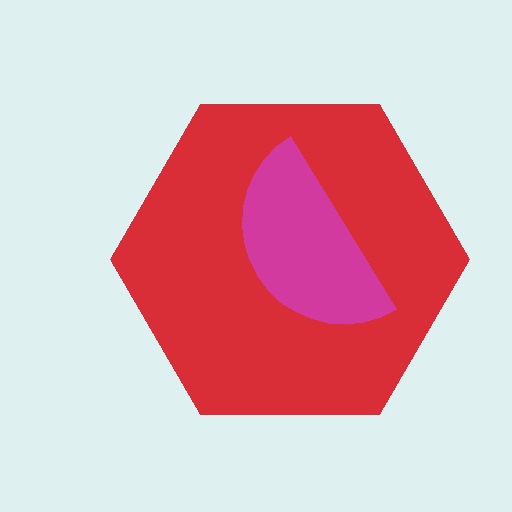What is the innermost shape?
The magenta semicircle.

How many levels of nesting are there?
2.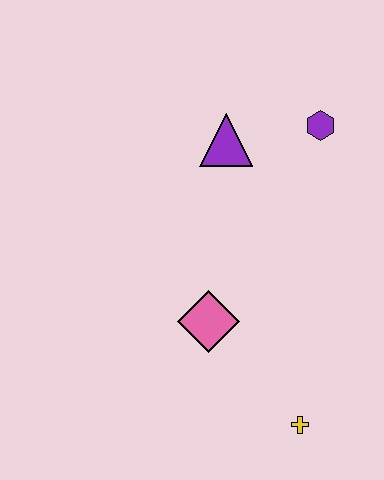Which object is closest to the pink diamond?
The yellow cross is closest to the pink diamond.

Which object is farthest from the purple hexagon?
The yellow cross is farthest from the purple hexagon.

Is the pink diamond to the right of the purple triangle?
No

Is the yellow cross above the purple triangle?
No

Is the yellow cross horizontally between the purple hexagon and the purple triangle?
Yes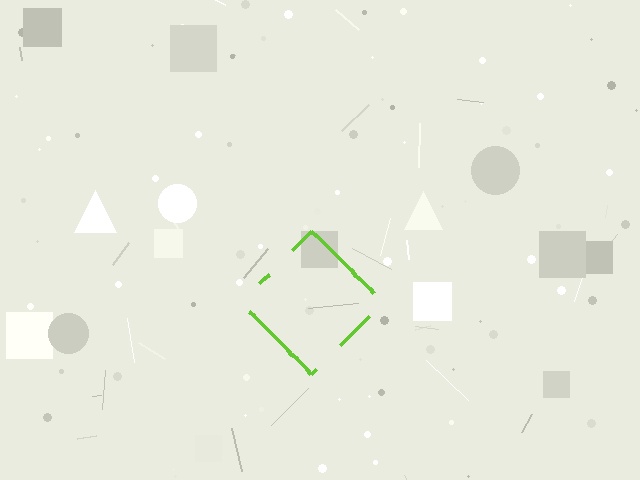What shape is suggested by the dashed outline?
The dashed outline suggests a diamond.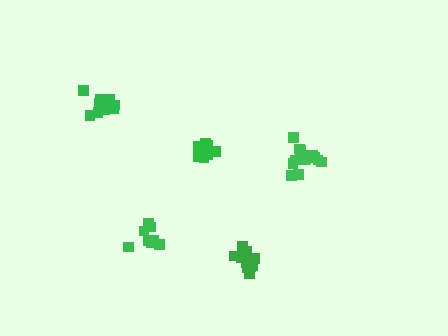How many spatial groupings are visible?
There are 5 spatial groupings.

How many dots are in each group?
Group 1: 14 dots, Group 2: 15 dots, Group 3: 11 dots, Group 4: 13 dots, Group 5: 10 dots (63 total).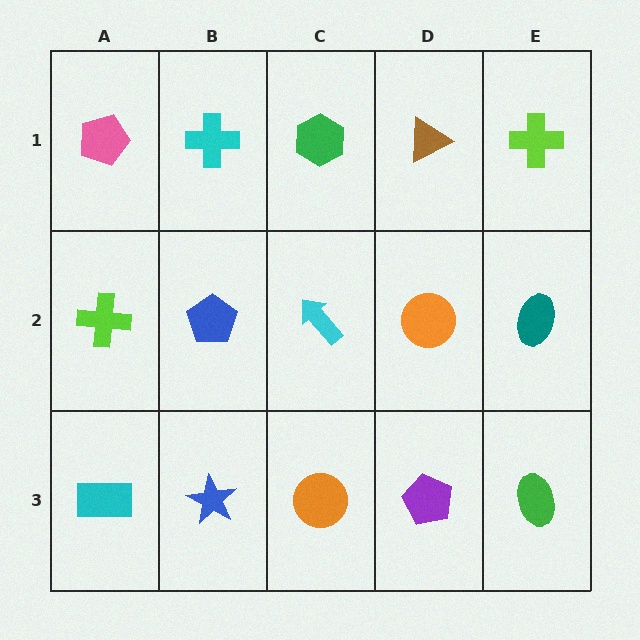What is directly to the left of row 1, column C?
A cyan cross.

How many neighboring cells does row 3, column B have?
3.